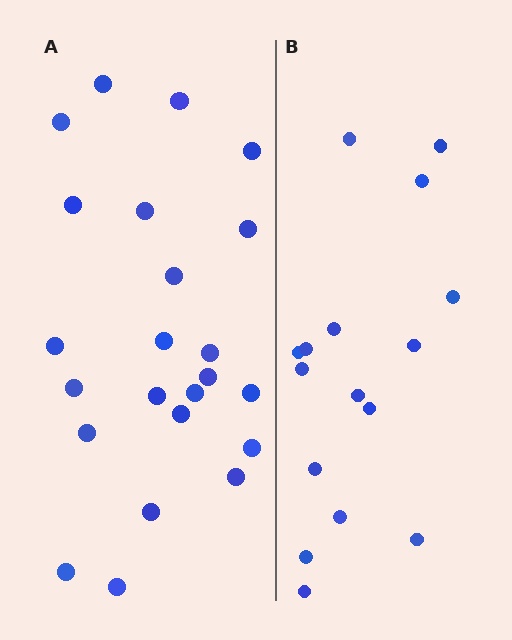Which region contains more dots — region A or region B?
Region A (the left region) has more dots.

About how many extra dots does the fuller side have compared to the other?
Region A has roughly 8 or so more dots than region B.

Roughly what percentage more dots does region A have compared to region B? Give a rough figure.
About 45% more.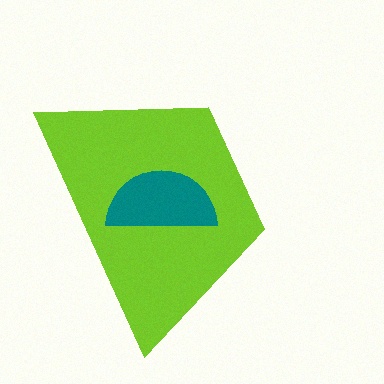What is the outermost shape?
The lime trapezoid.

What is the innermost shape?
The teal semicircle.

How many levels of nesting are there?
2.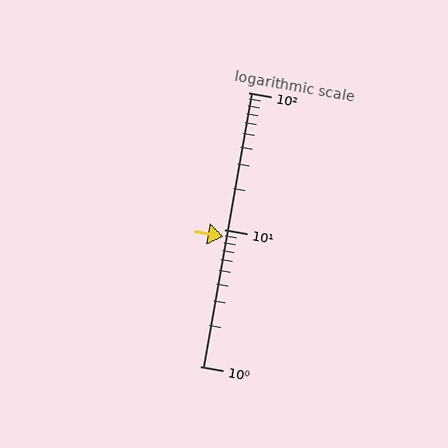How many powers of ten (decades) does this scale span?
The scale spans 2 decades, from 1 to 100.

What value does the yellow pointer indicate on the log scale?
The pointer indicates approximately 8.8.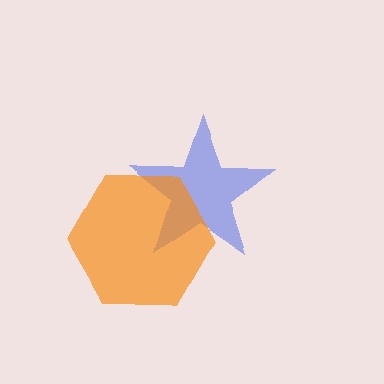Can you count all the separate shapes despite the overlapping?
Yes, there are 2 separate shapes.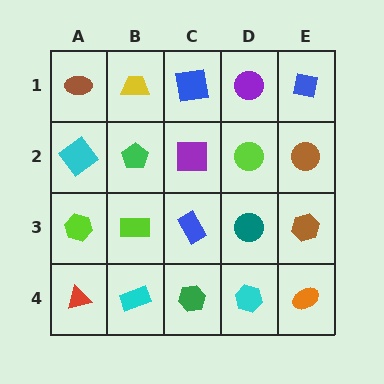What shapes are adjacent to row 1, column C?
A purple square (row 2, column C), a yellow trapezoid (row 1, column B), a purple circle (row 1, column D).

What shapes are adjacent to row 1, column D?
A lime circle (row 2, column D), a blue square (row 1, column C), a blue square (row 1, column E).